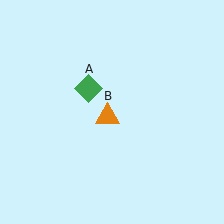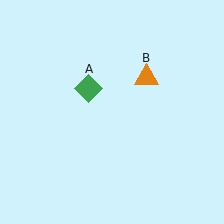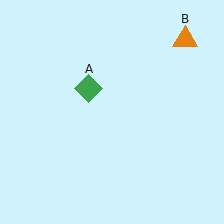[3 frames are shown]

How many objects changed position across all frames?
1 object changed position: orange triangle (object B).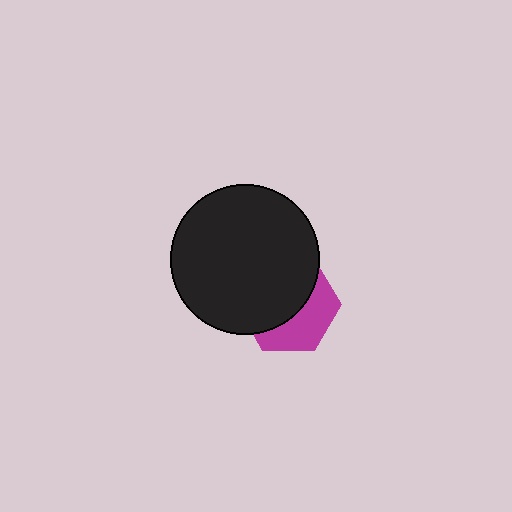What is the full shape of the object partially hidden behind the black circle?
The partially hidden object is a magenta hexagon.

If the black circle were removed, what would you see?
You would see the complete magenta hexagon.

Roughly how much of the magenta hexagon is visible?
A small part of it is visible (roughly 42%).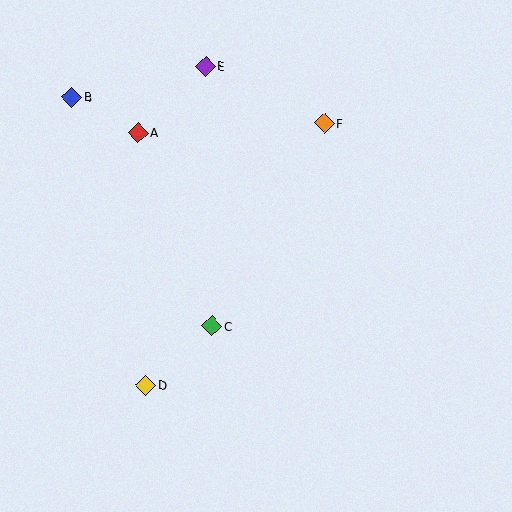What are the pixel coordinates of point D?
Point D is at (146, 385).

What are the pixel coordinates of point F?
Point F is at (324, 123).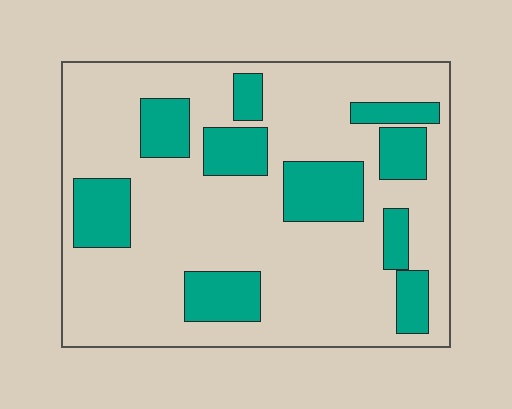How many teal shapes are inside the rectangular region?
10.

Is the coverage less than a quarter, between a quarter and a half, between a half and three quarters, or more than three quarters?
Between a quarter and a half.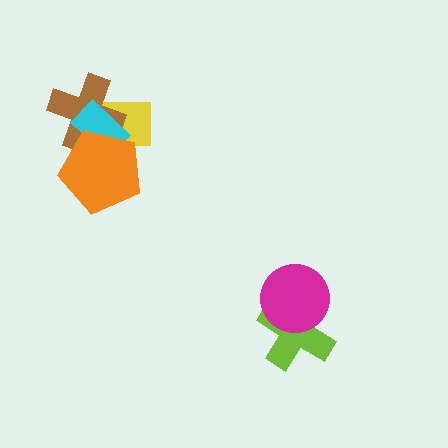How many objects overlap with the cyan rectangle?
3 objects overlap with the cyan rectangle.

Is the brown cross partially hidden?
Yes, it is partially covered by another shape.